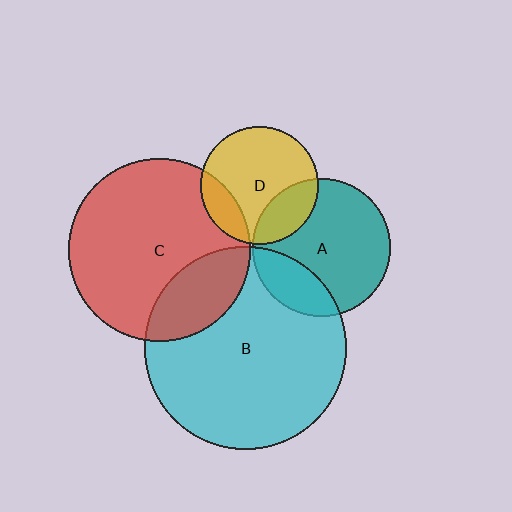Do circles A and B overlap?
Yes.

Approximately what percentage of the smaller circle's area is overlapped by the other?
Approximately 25%.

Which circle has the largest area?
Circle B (cyan).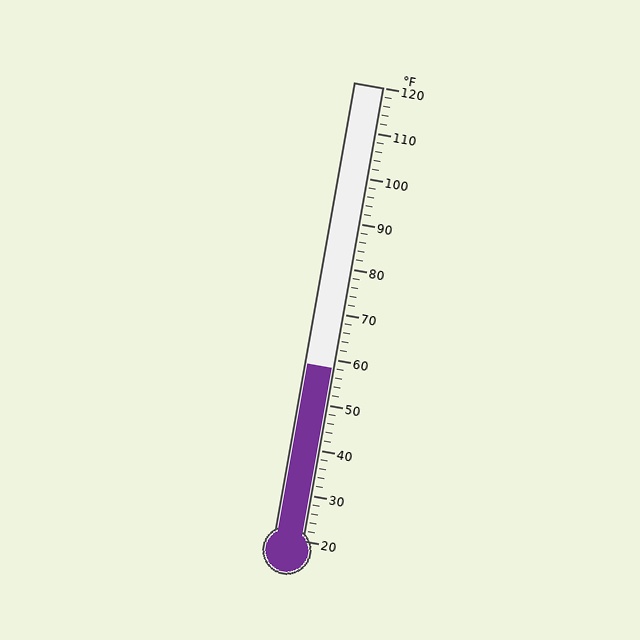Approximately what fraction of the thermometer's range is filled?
The thermometer is filled to approximately 40% of its range.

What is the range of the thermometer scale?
The thermometer scale ranges from 20°F to 120°F.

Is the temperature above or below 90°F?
The temperature is below 90°F.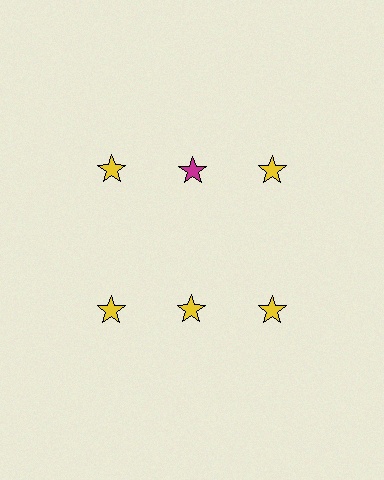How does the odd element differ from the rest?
It has a different color: magenta instead of yellow.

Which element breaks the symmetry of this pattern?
The magenta star in the top row, second from left column breaks the symmetry. All other shapes are yellow stars.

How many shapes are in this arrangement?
There are 6 shapes arranged in a grid pattern.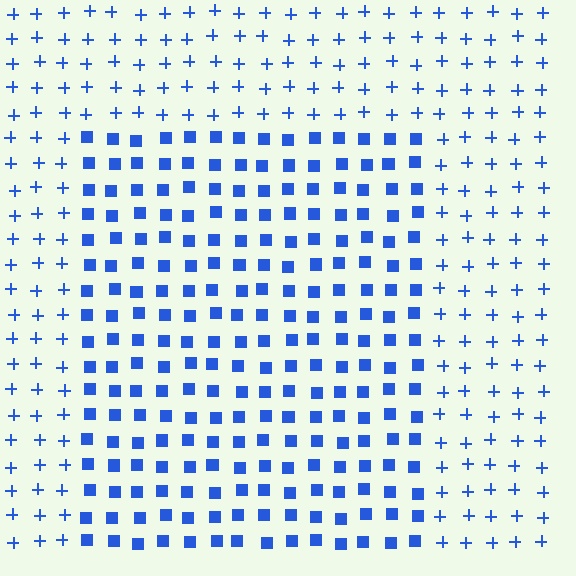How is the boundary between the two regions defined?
The boundary is defined by a change in element shape: squares inside vs. plus signs outside. All elements share the same color and spacing.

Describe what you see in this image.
The image is filled with small blue elements arranged in a uniform grid. A rectangle-shaped region contains squares, while the surrounding area contains plus signs. The boundary is defined purely by the change in element shape.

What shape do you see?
I see a rectangle.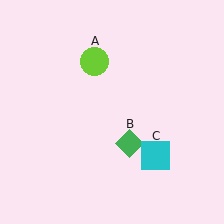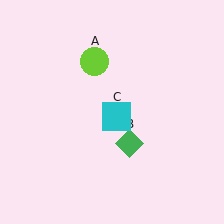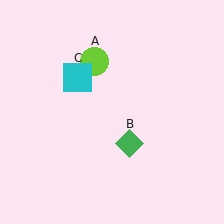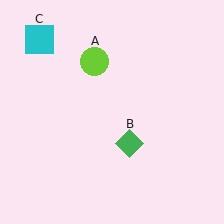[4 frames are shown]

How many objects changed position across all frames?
1 object changed position: cyan square (object C).